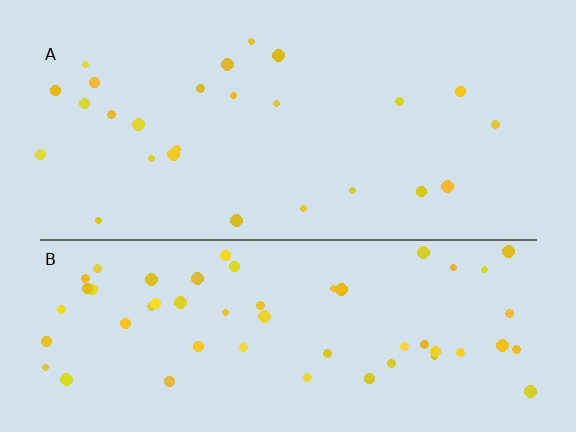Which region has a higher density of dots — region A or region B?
B (the bottom).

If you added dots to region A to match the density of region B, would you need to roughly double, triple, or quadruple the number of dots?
Approximately double.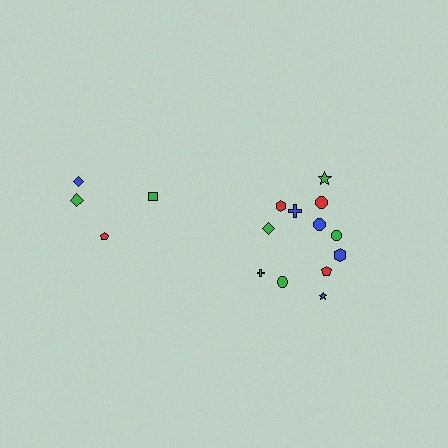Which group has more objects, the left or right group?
The right group.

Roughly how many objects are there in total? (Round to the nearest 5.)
Roughly 15 objects in total.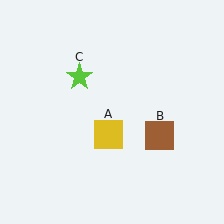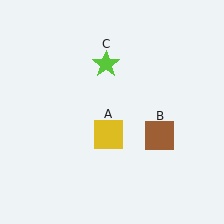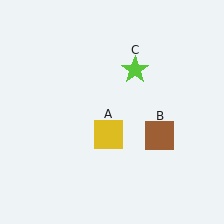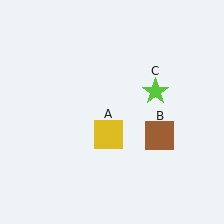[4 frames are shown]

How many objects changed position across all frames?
1 object changed position: lime star (object C).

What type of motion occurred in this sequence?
The lime star (object C) rotated clockwise around the center of the scene.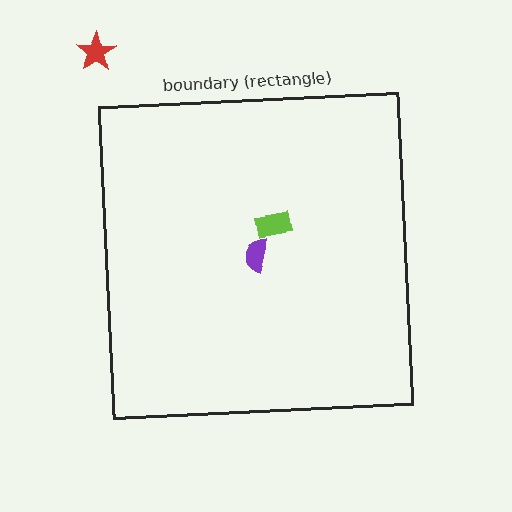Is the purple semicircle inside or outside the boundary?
Inside.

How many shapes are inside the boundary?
2 inside, 1 outside.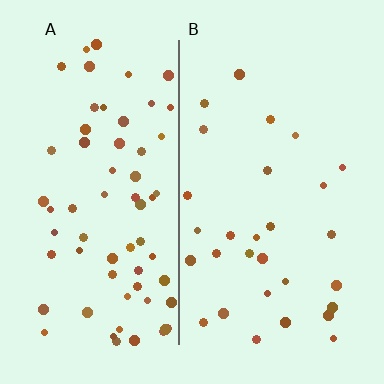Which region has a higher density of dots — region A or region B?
A (the left).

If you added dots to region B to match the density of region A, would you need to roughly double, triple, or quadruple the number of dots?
Approximately double.